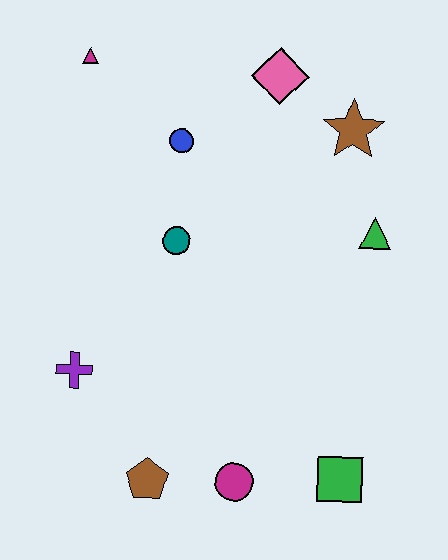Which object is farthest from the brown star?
The brown pentagon is farthest from the brown star.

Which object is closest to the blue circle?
The teal circle is closest to the blue circle.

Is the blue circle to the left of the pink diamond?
Yes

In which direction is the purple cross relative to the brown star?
The purple cross is to the left of the brown star.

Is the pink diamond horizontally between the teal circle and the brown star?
Yes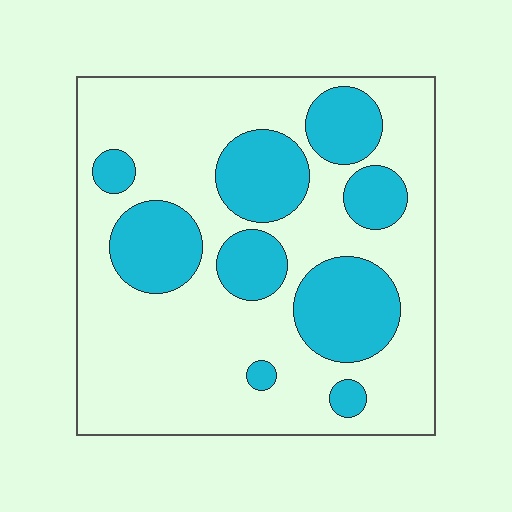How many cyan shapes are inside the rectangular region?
9.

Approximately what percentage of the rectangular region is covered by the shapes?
Approximately 30%.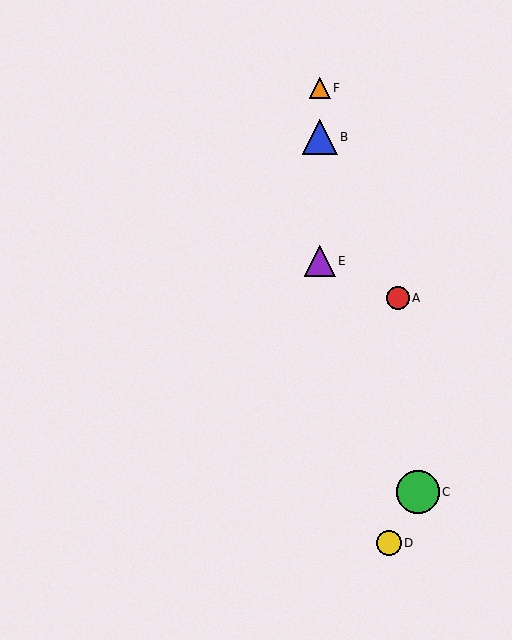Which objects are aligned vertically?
Objects B, E, F are aligned vertically.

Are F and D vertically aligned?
No, F is at x≈320 and D is at x≈389.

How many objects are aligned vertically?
3 objects (B, E, F) are aligned vertically.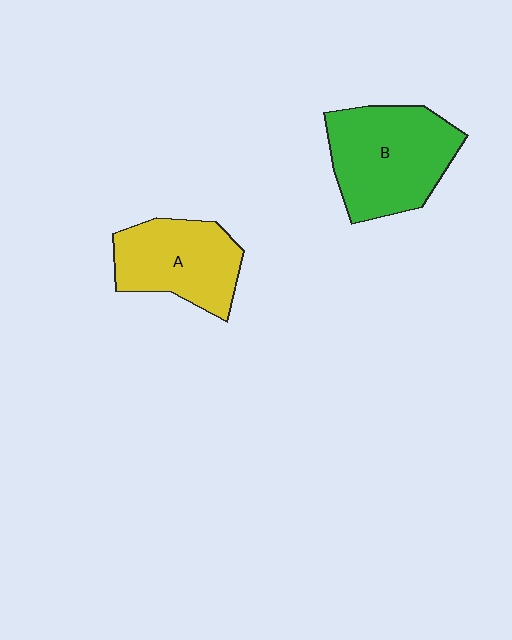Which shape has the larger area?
Shape B (green).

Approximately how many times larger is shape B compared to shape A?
Approximately 1.3 times.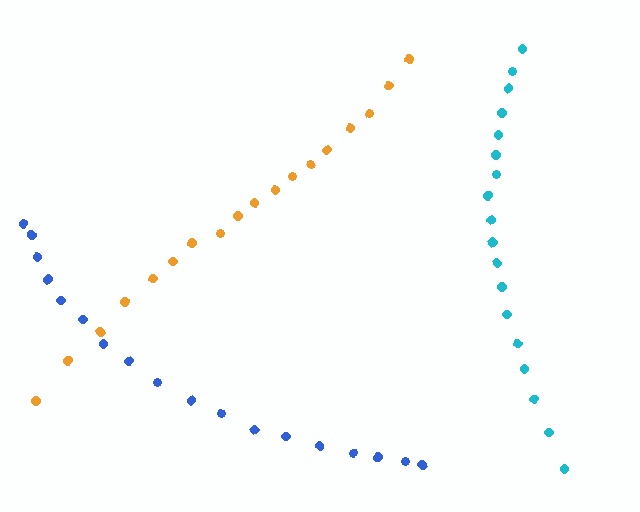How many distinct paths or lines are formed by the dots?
There are 3 distinct paths.